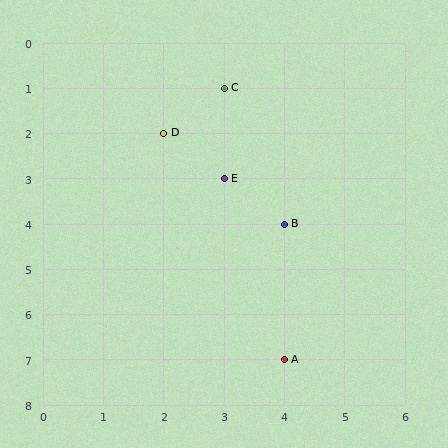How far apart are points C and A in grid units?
Points C and A are 1 column and 6 rows apart (about 6.1 grid units diagonally).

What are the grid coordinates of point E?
Point E is at grid coordinates (3, 3).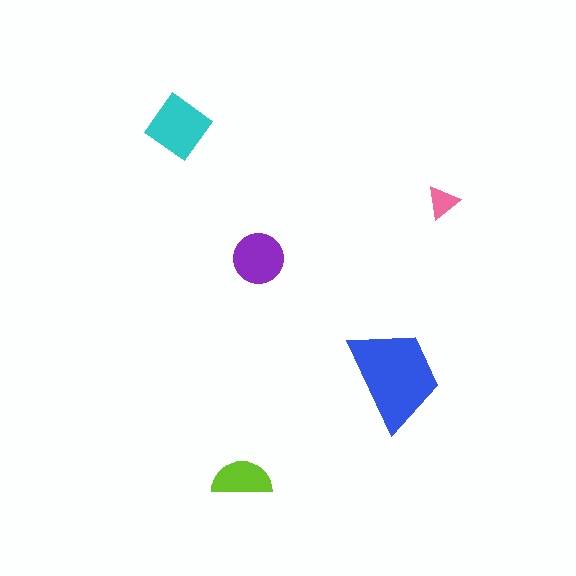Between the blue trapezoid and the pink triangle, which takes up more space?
The blue trapezoid.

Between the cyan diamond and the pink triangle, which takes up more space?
The cyan diamond.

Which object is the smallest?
The pink triangle.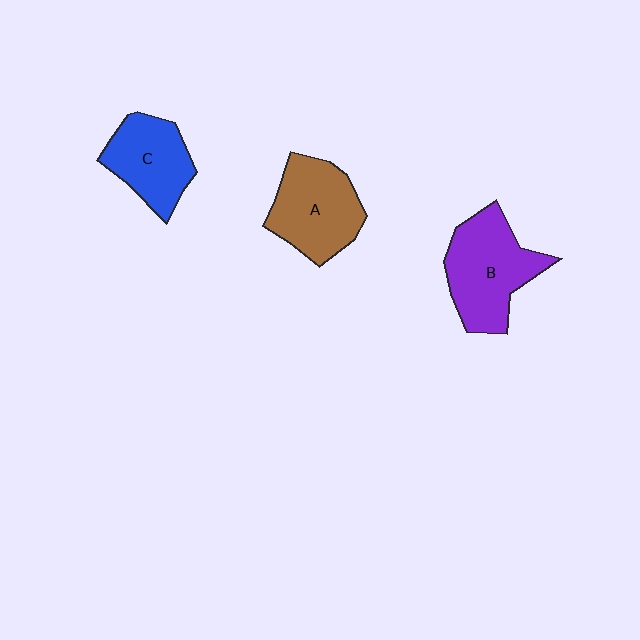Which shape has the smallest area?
Shape C (blue).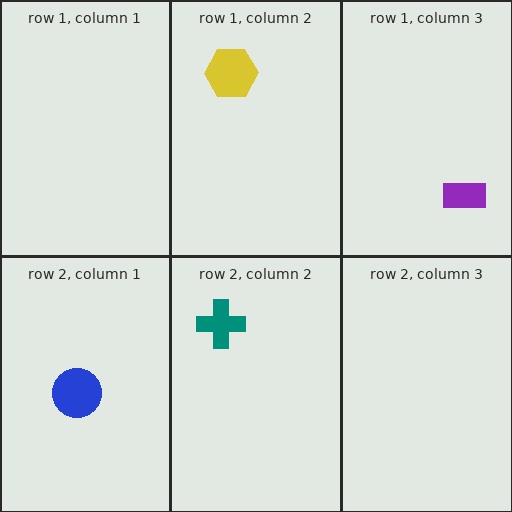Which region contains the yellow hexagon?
The row 1, column 2 region.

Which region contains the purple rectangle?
The row 1, column 3 region.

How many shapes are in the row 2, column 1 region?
1.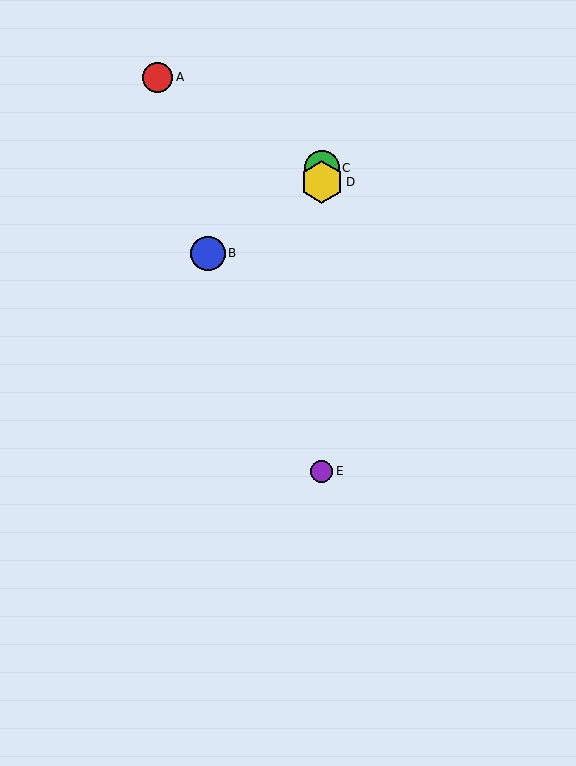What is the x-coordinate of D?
Object D is at x≈322.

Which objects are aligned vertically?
Objects C, D, E are aligned vertically.